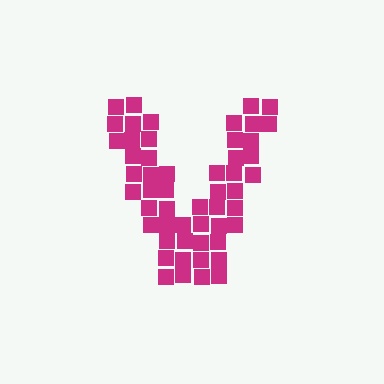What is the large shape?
The large shape is the letter V.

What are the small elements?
The small elements are squares.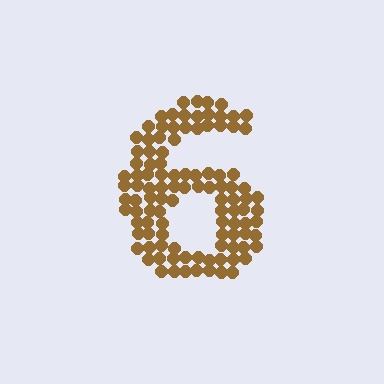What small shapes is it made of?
It is made of small circles.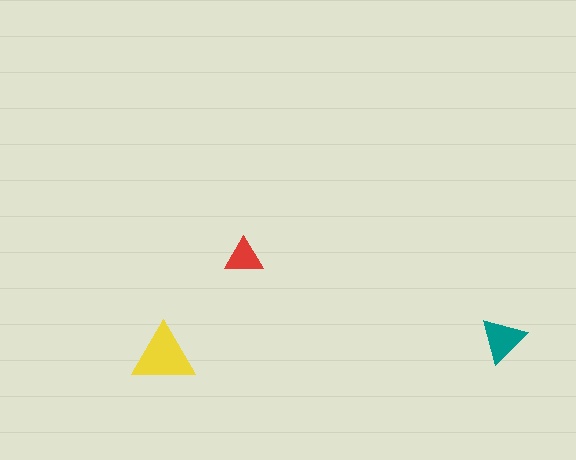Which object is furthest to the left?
The yellow triangle is leftmost.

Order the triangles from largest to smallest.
the yellow one, the teal one, the red one.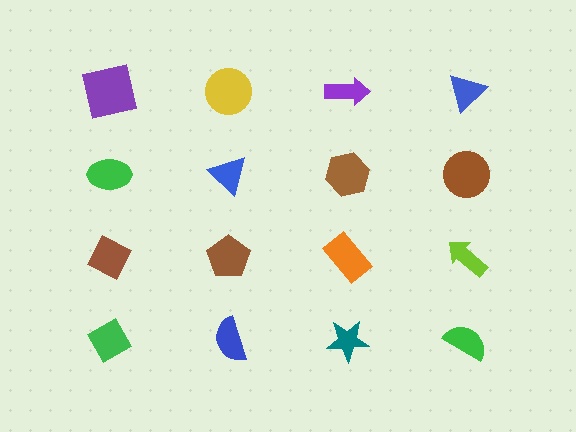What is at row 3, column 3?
An orange rectangle.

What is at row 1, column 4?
A blue triangle.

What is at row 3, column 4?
A lime arrow.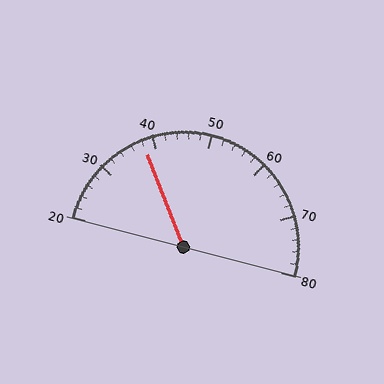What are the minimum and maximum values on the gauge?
The gauge ranges from 20 to 80.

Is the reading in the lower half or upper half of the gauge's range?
The reading is in the lower half of the range (20 to 80).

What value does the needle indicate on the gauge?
The needle indicates approximately 38.